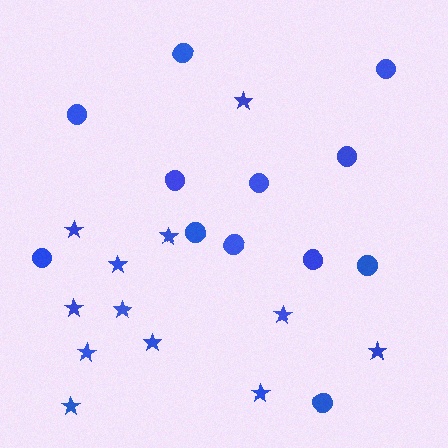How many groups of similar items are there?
There are 2 groups: one group of stars (12) and one group of circles (12).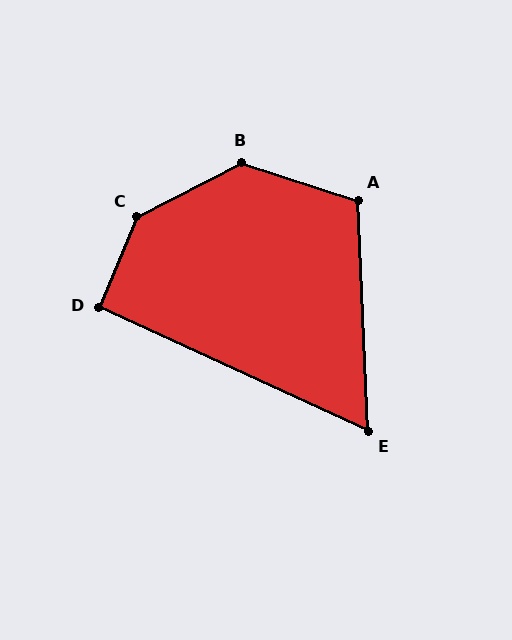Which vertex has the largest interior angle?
C, at approximately 140 degrees.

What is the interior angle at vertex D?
Approximately 92 degrees (approximately right).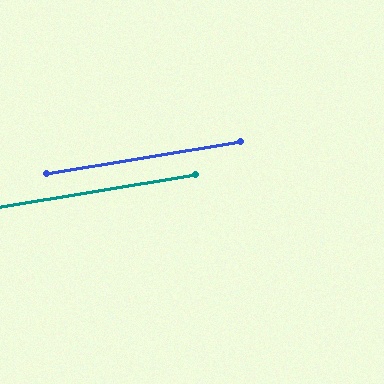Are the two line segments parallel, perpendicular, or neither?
Parallel — their directions differ by only 0.1°.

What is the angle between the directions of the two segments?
Approximately 0 degrees.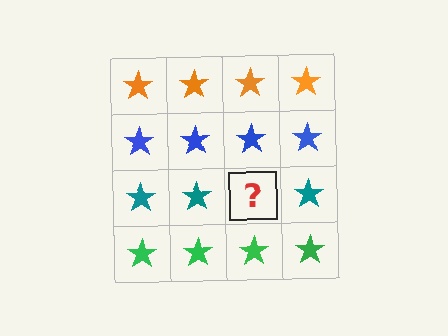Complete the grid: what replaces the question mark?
The question mark should be replaced with a teal star.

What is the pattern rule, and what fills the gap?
The rule is that each row has a consistent color. The gap should be filled with a teal star.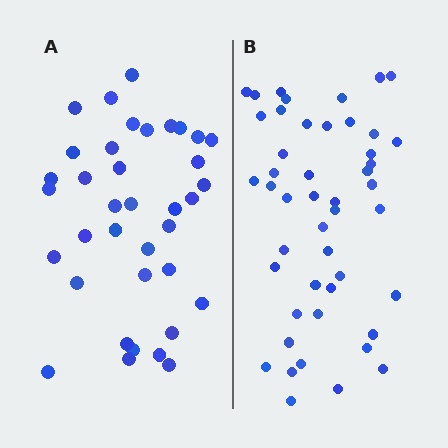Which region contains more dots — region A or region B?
Region B (the right region) has more dots.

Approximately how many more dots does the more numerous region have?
Region B has roughly 10 or so more dots than region A.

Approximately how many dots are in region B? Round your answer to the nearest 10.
About 50 dots. (The exact count is 47, which rounds to 50.)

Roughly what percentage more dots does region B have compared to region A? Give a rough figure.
About 25% more.